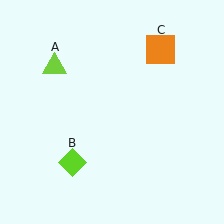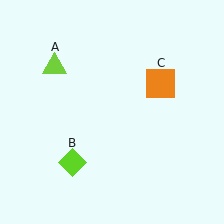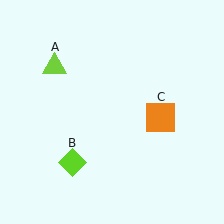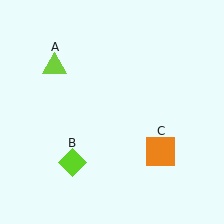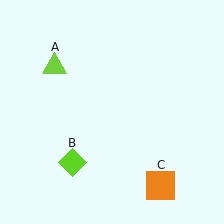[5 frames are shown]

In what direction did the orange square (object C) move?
The orange square (object C) moved down.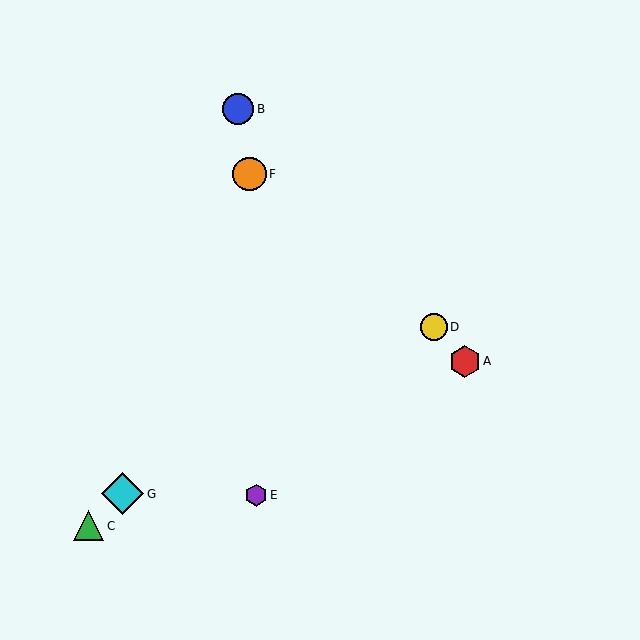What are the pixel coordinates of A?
Object A is at (465, 361).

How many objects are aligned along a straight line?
3 objects (A, B, D) are aligned along a straight line.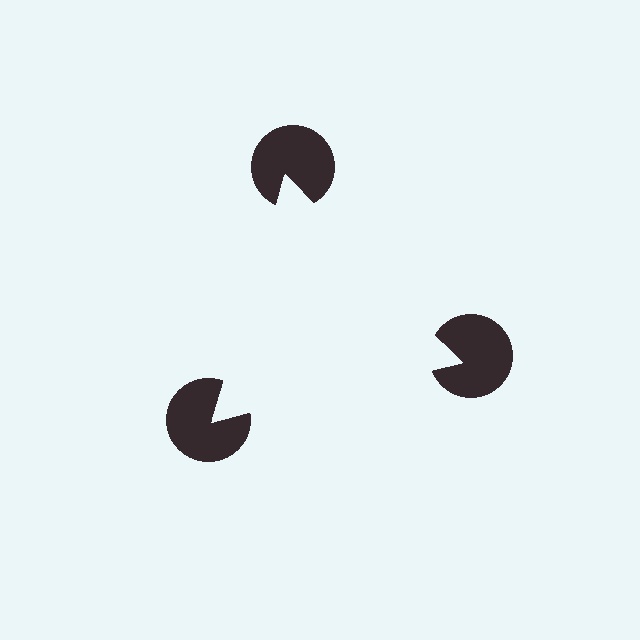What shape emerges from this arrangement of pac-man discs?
An illusory triangle — its edges are inferred from the aligned wedge cuts in the pac-man discs, not physically drawn.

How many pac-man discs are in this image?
There are 3 — one at each vertex of the illusory triangle.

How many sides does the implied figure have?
3 sides.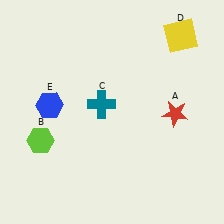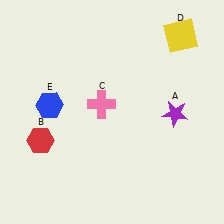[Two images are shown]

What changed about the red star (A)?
In Image 1, A is red. In Image 2, it changed to purple.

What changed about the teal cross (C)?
In Image 1, C is teal. In Image 2, it changed to pink.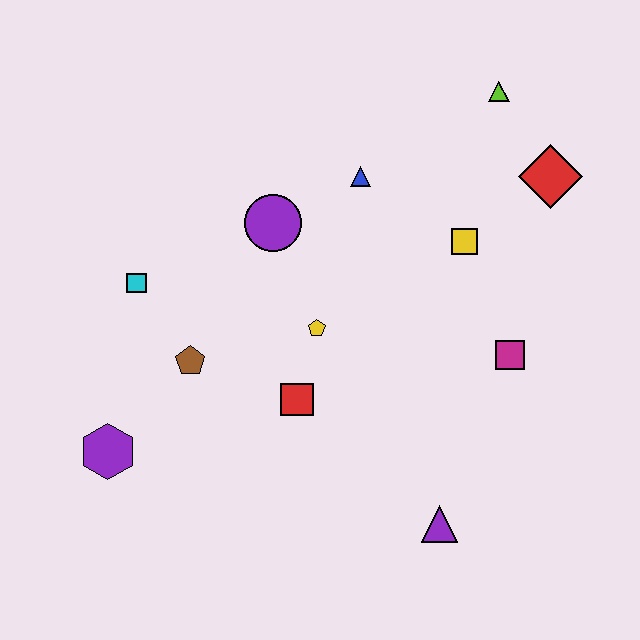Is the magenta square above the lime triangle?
No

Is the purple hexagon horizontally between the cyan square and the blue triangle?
No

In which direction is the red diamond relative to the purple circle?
The red diamond is to the right of the purple circle.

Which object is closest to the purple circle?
The blue triangle is closest to the purple circle.